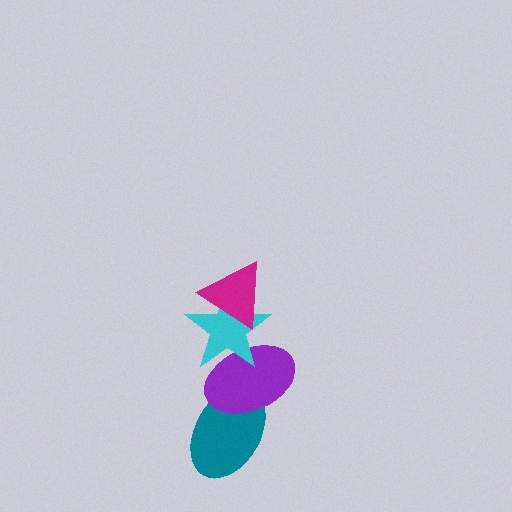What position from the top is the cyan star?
The cyan star is 2nd from the top.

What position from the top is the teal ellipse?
The teal ellipse is 4th from the top.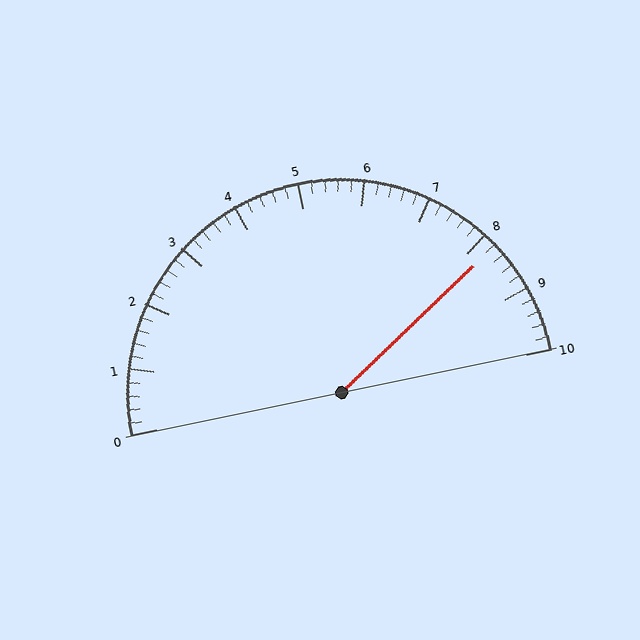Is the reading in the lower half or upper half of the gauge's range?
The reading is in the upper half of the range (0 to 10).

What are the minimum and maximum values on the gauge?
The gauge ranges from 0 to 10.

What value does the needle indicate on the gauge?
The needle indicates approximately 8.2.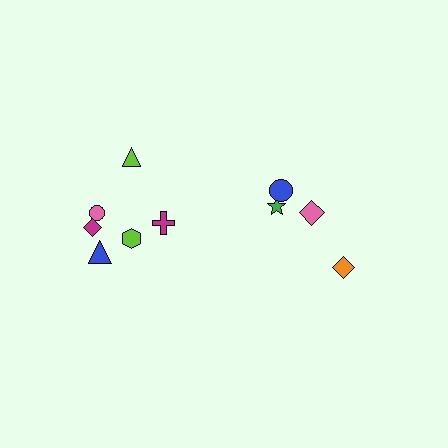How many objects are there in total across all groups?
There are 10 objects.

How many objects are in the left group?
There are 6 objects.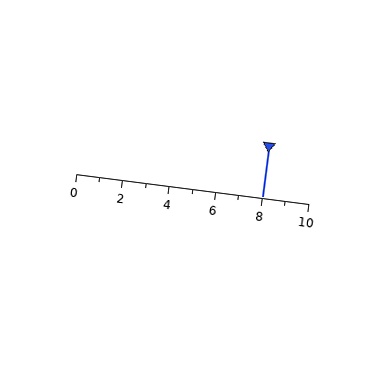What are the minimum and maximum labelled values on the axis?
The axis runs from 0 to 10.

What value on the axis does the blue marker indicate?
The marker indicates approximately 8.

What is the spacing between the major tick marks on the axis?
The major ticks are spaced 2 apart.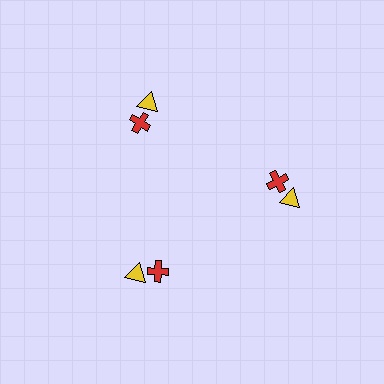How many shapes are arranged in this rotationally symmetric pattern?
There are 6 shapes, arranged in 3 groups of 2.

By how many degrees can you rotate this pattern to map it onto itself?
The pattern maps onto itself every 120 degrees of rotation.